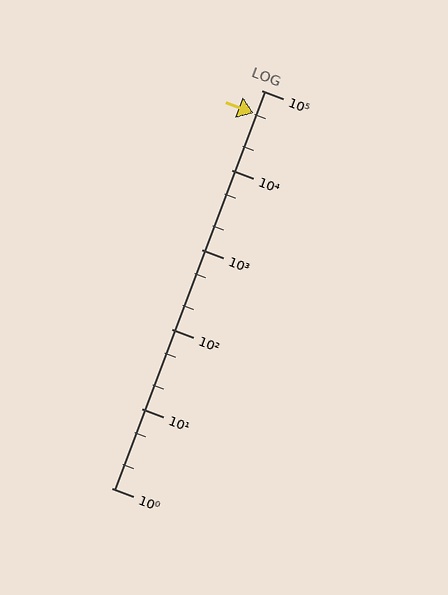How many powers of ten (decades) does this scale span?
The scale spans 5 decades, from 1 to 100000.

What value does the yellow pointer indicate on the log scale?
The pointer indicates approximately 51000.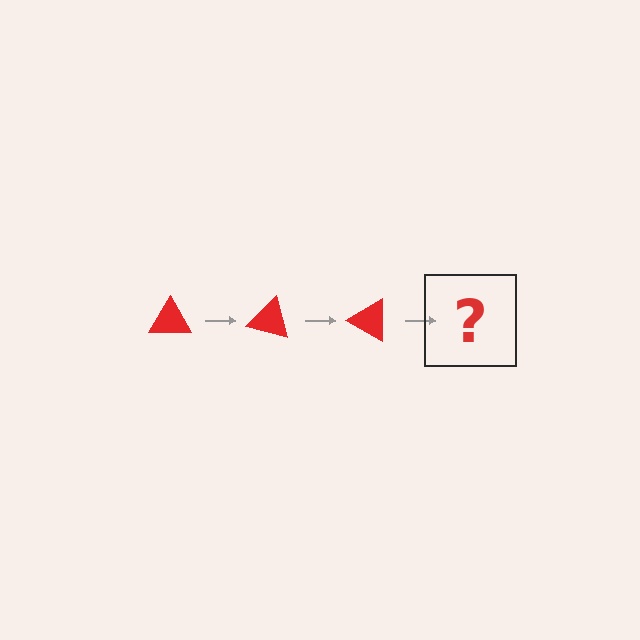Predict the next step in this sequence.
The next step is a red triangle rotated 45 degrees.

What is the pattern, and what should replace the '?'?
The pattern is that the triangle rotates 15 degrees each step. The '?' should be a red triangle rotated 45 degrees.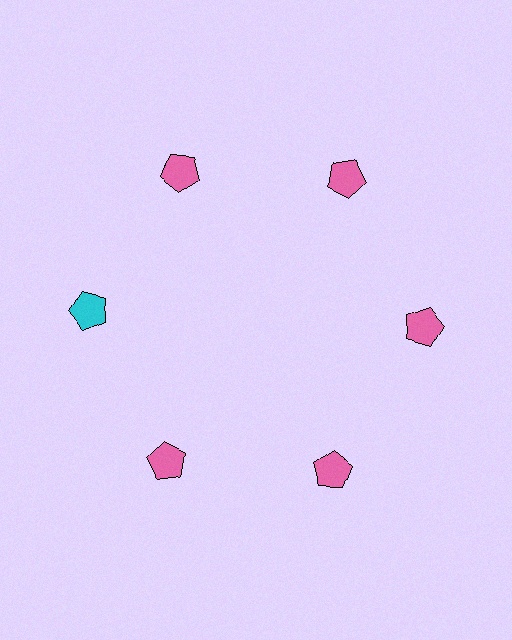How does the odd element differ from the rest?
It has a different color: cyan instead of pink.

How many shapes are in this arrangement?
There are 6 shapes arranged in a ring pattern.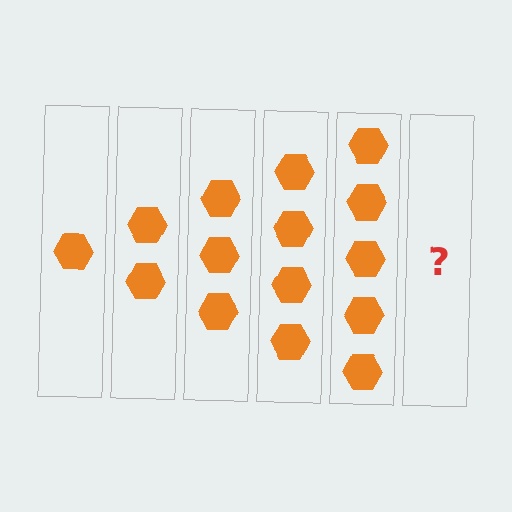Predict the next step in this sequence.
The next step is 6 hexagons.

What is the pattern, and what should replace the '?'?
The pattern is that each step adds one more hexagon. The '?' should be 6 hexagons.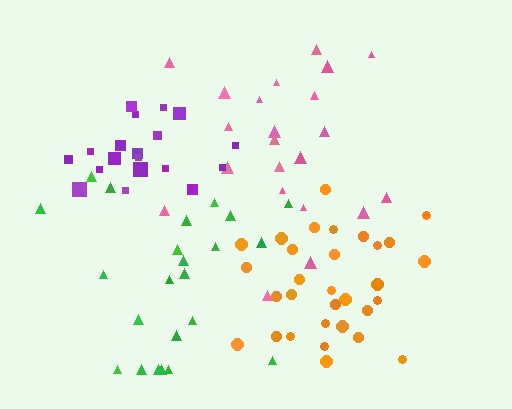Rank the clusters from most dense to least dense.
purple, orange, pink, green.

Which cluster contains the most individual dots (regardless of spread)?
Orange (31).